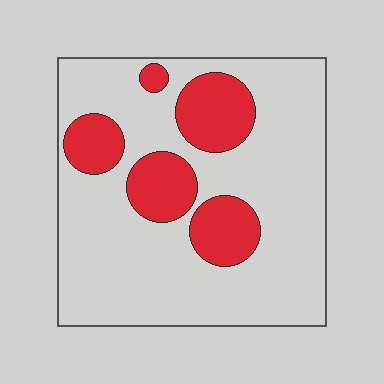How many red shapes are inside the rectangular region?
5.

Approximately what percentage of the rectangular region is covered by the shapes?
Approximately 25%.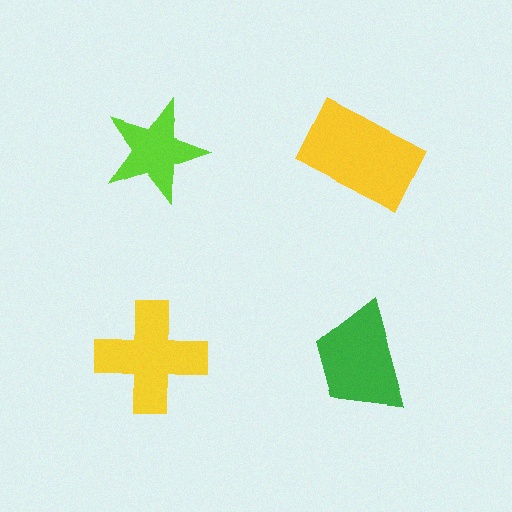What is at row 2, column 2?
A green trapezoid.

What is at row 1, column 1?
A lime star.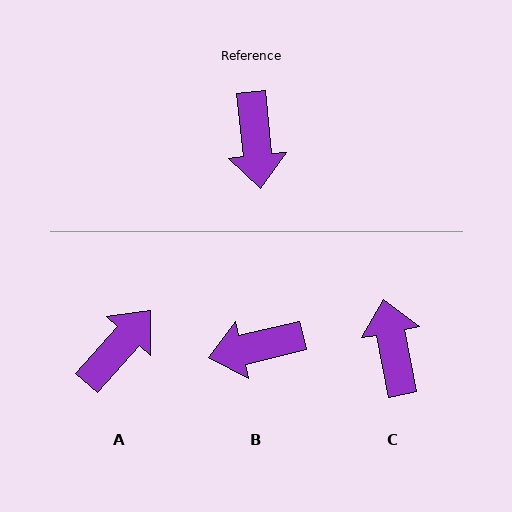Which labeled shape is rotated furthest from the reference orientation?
C, about 175 degrees away.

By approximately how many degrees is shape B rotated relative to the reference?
Approximately 82 degrees clockwise.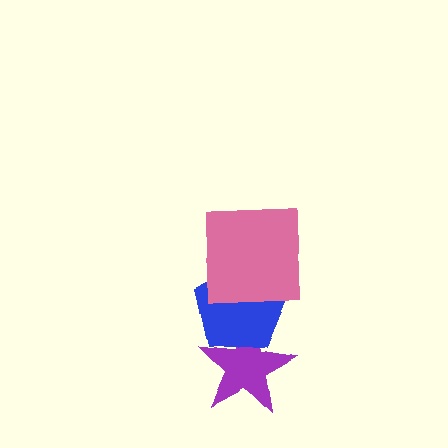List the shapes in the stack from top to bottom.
From top to bottom: the pink square, the blue pentagon, the purple star.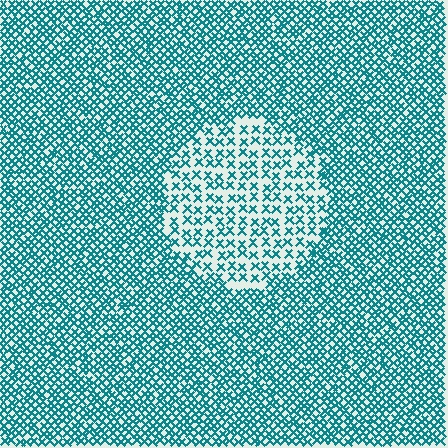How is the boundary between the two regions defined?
The boundary is defined by a change in element density (approximately 2.1x ratio). All elements are the same color, size, and shape.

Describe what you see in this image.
The image contains small teal elements arranged at two different densities. A circle-shaped region is visible where the elements are less densely packed than the surrounding area.